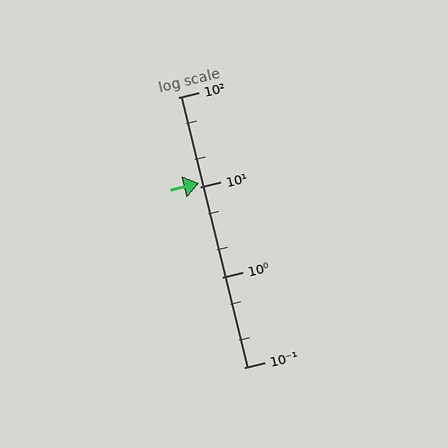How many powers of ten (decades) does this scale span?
The scale spans 3 decades, from 0.1 to 100.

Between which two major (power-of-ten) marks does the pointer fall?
The pointer is between 10 and 100.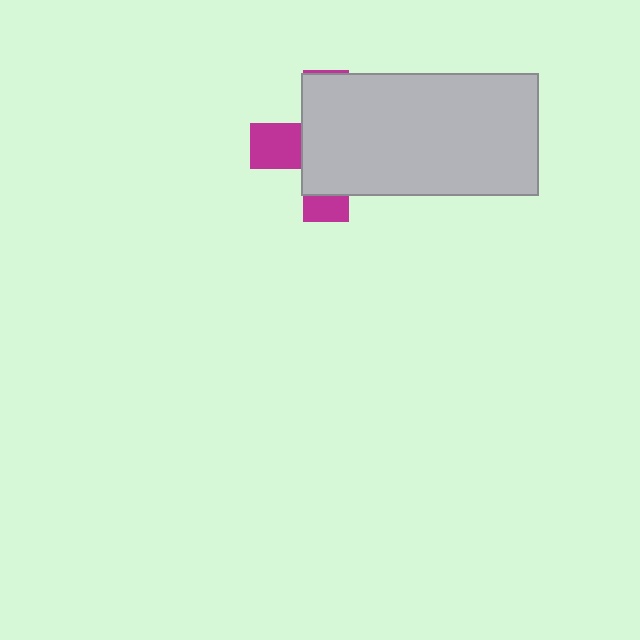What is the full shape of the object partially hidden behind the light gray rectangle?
The partially hidden object is a magenta cross.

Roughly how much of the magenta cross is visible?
A small part of it is visible (roughly 32%).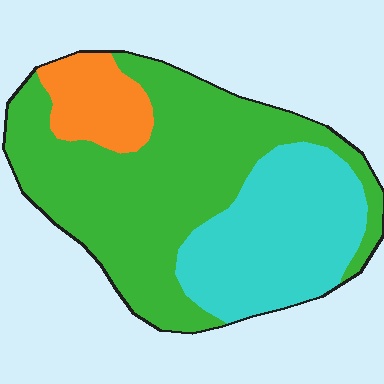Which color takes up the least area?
Orange, at roughly 10%.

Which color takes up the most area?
Green, at roughly 55%.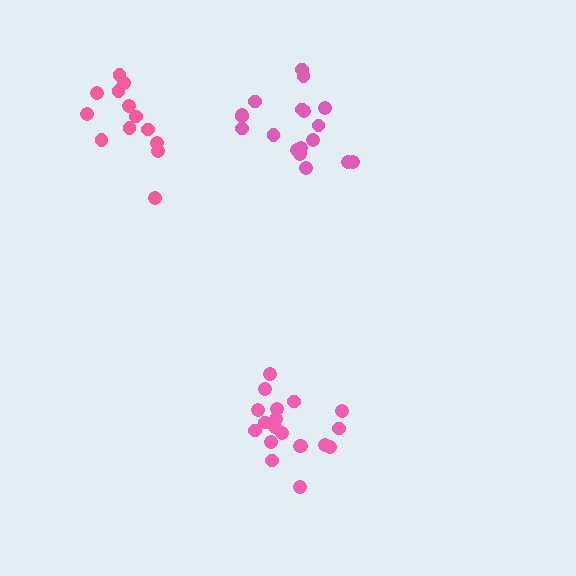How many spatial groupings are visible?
There are 3 spatial groupings.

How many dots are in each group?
Group 1: 19 dots, Group 2: 18 dots, Group 3: 13 dots (50 total).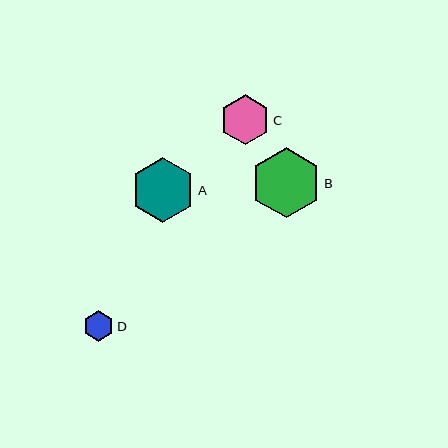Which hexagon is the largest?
Hexagon B is the largest with a size of approximately 70 pixels.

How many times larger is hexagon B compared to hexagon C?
Hexagon B is approximately 1.4 times the size of hexagon C.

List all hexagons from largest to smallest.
From largest to smallest: B, A, C, D.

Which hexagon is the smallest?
Hexagon D is the smallest with a size of approximately 30 pixels.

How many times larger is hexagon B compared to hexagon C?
Hexagon B is approximately 1.4 times the size of hexagon C.